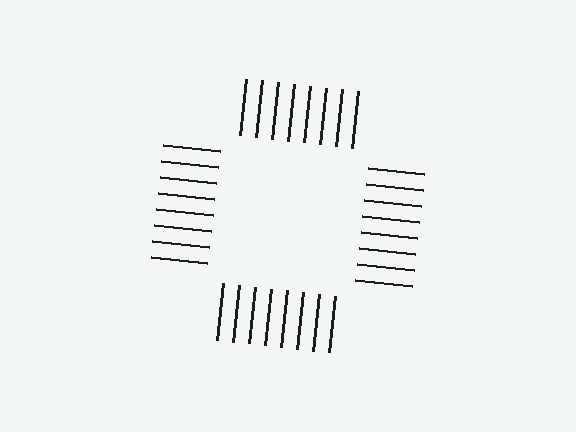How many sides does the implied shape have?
4 sides — the line-ends trace a square.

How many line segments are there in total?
32 — 8 along each of the 4 edges.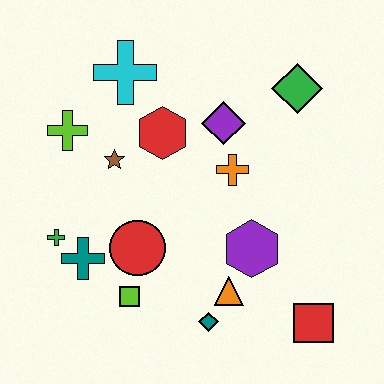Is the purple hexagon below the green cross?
Yes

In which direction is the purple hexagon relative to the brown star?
The purple hexagon is to the right of the brown star.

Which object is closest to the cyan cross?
The red hexagon is closest to the cyan cross.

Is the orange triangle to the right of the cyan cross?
Yes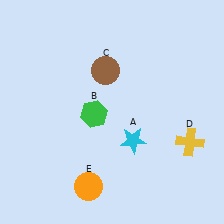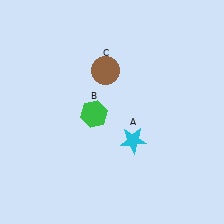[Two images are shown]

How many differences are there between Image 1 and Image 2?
There are 2 differences between the two images.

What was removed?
The orange circle (E), the yellow cross (D) were removed in Image 2.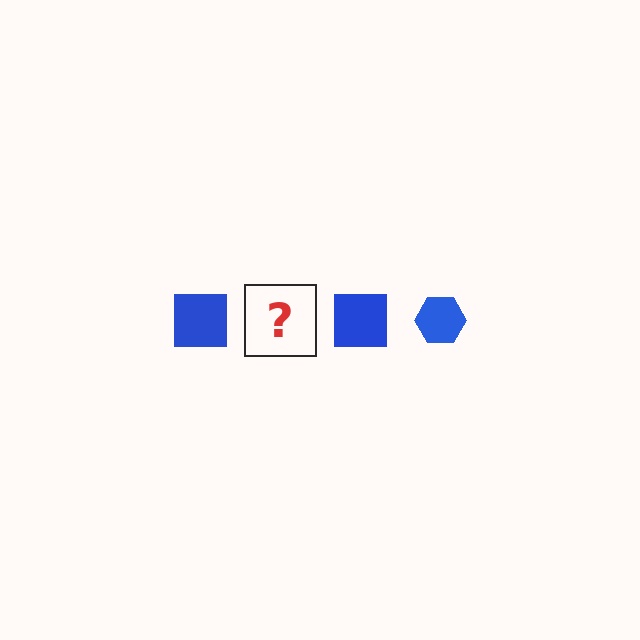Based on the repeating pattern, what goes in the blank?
The blank should be a blue hexagon.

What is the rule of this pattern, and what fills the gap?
The rule is that the pattern cycles through square, hexagon shapes in blue. The gap should be filled with a blue hexagon.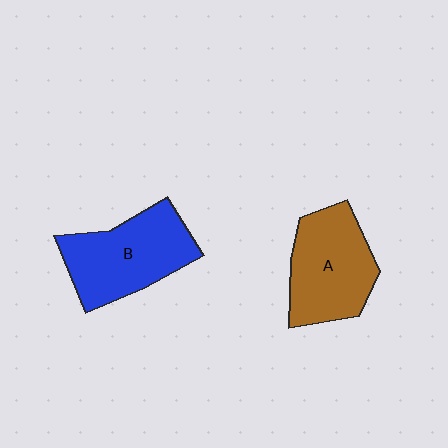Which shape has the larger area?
Shape B (blue).